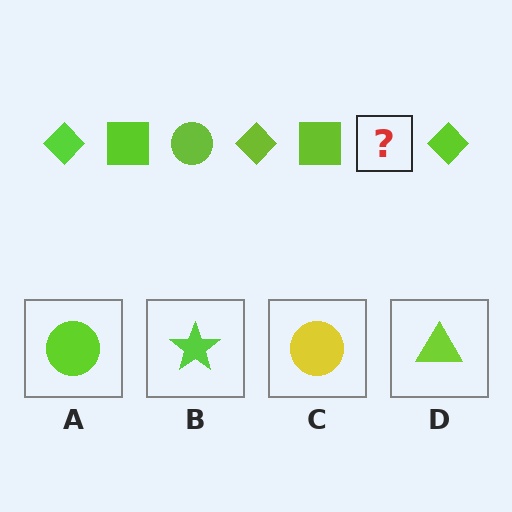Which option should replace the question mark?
Option A.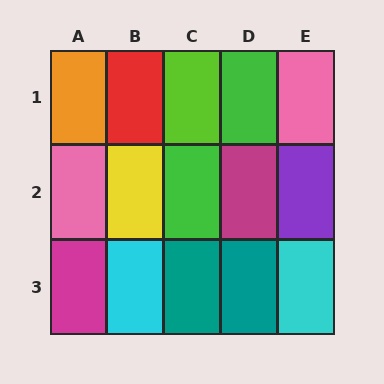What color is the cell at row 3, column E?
Cyan.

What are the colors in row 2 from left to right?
Pink, yellow, green, magenta, purple.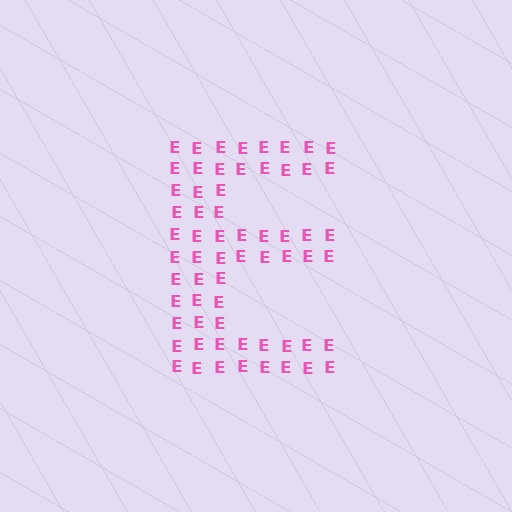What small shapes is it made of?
It is made of small letter E's.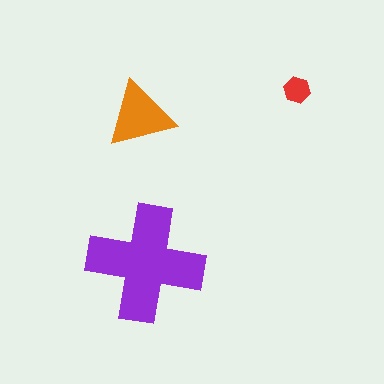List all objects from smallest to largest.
The red hexagon, the orange triangle, the purple cross.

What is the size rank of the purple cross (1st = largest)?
1st.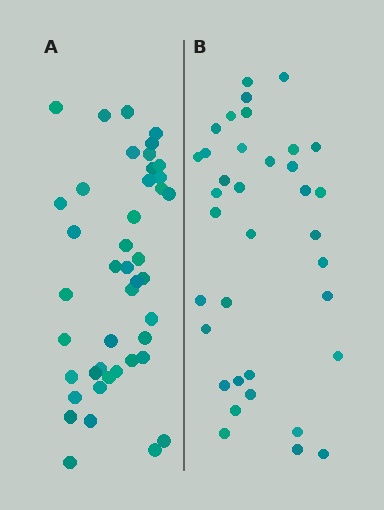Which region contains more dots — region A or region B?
Region A (the left region) has more dots.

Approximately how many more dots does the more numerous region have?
Region A has roughly 8 or so more dots than region B.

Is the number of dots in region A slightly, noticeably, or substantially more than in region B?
Region A has only slightly more — the two regions are fairly close. The ratio is roughly 1.2 to 1.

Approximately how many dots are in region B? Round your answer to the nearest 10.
About 40 dots. (The exact count is 36, which rounds to 40.)